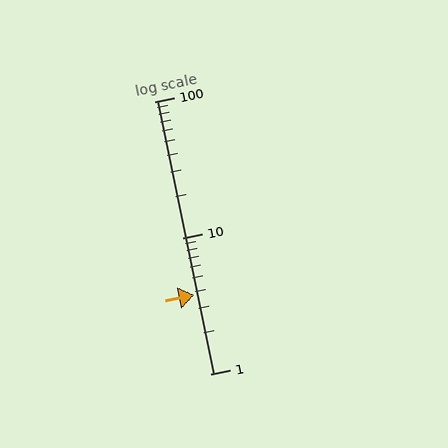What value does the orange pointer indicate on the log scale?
The pointer indicates approximately 3.8.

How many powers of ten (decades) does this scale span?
The scale spans 2 decades, from 1 to 100.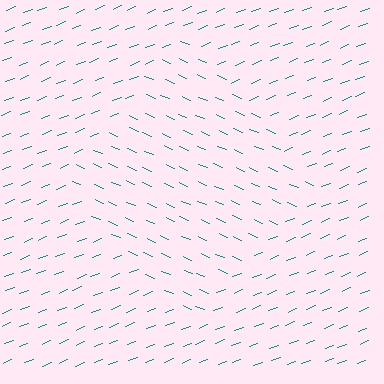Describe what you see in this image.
The image is filled with small teal line segments. A diamond region in the image has lines oriented differently from the surrounding lines, creating a visible texture boundary.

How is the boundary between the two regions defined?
The boundary is defined purely by a change in line orientation (approximately 45 degrees difference). All lines are the same color and thickness.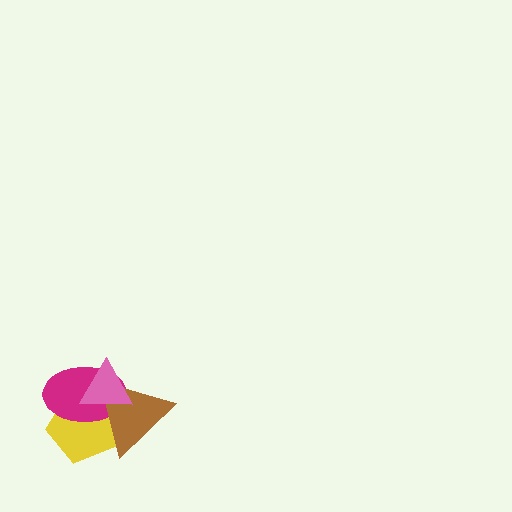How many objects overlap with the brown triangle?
3 objects overlap with the brown triangle.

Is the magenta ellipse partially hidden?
Yes, it is partially covered by another shape.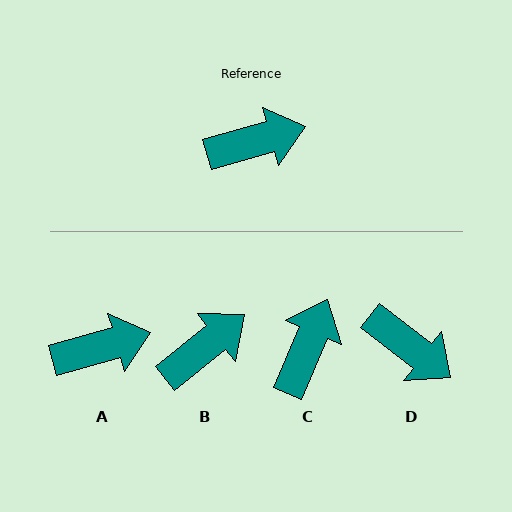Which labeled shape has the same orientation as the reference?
A.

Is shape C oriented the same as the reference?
No, it is off by about 51 degrees.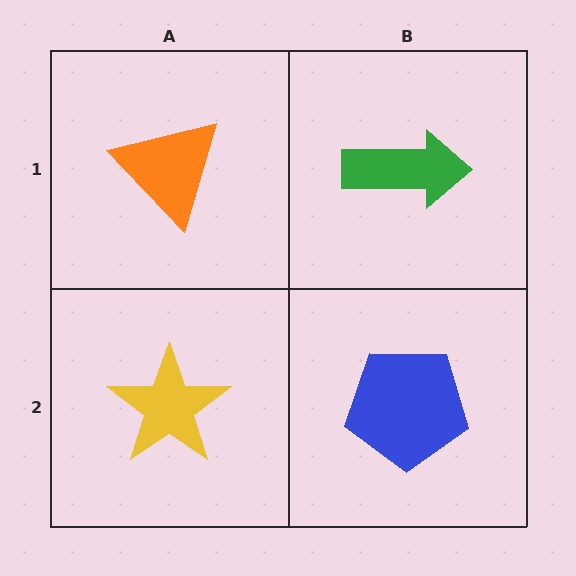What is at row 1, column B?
A green arrow.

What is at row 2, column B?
A blue pentagon.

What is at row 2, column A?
A yellow star.